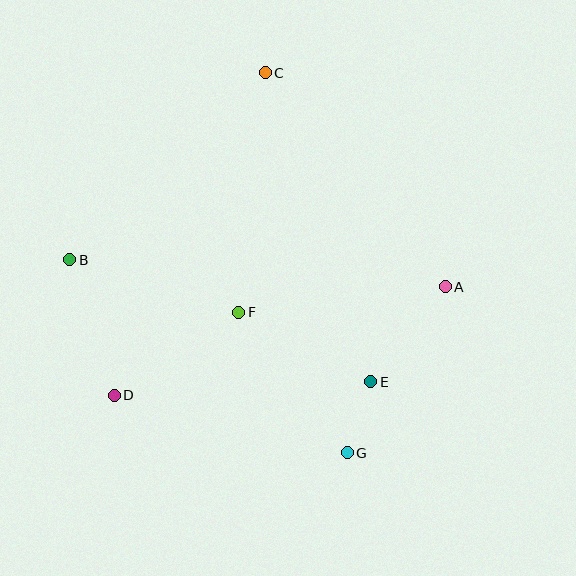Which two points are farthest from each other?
Points C and G are farthest from each other.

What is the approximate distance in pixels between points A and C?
The distance between A and C is approximately 279 pixels.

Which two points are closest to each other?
Points E and G are closest to each other.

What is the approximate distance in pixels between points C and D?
The distance between C and D is approximately 356 pixels.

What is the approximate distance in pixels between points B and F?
The distance between B and F is approximately 177 pixels.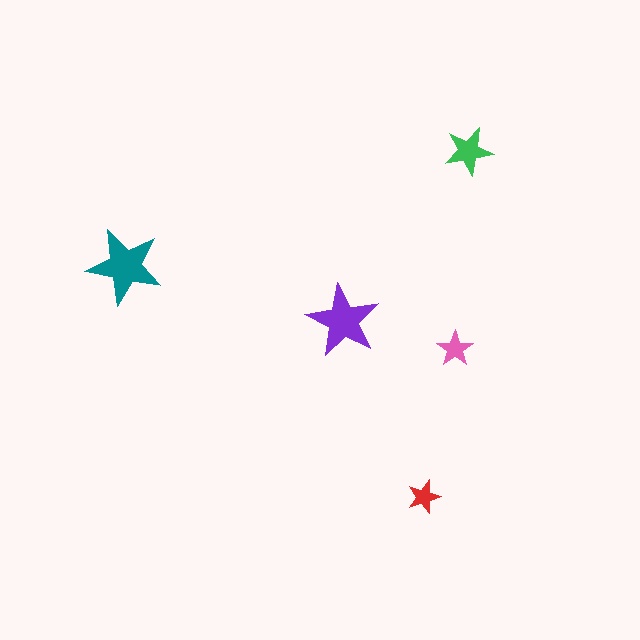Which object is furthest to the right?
The green star is rightmost.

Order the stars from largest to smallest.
the teal one, the purple one, the green one, the pink one, the red one.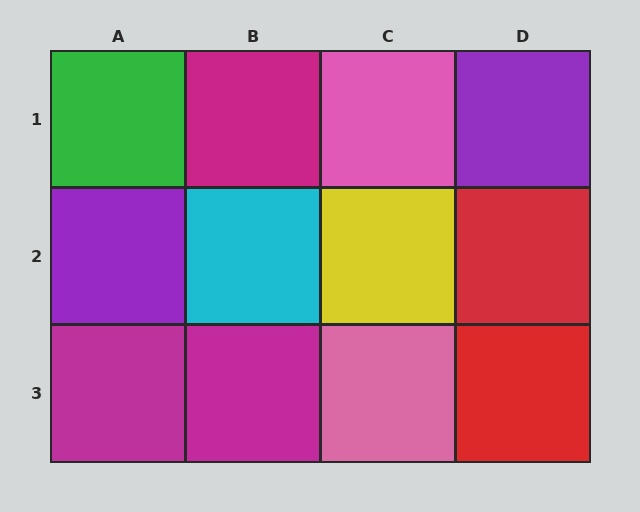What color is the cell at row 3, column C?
Pink.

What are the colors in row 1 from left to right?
Green, magenta, pink, purple.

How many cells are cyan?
1 cell is cyan.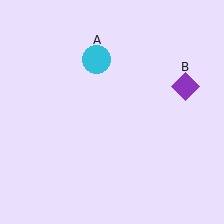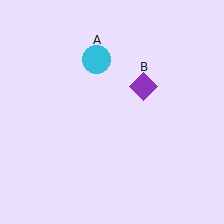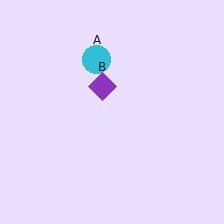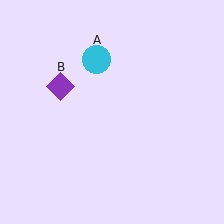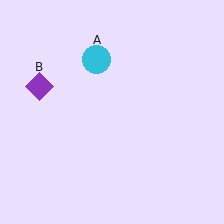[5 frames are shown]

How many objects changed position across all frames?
1 object changed position: purple diamond (object B).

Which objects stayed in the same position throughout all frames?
Cyan circle (object A) remained stationary.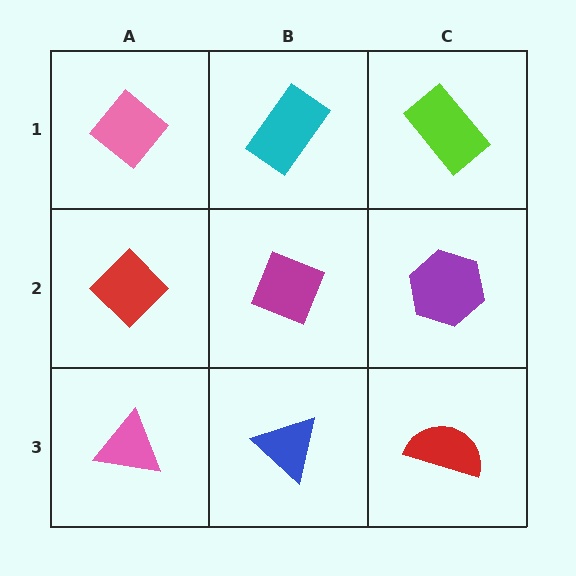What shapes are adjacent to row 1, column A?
A red diamond (row 2, column A), a cyan rectangle (row 1, column B).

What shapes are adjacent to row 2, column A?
A pink diamond (row 1, column A), a pink triangle (row 3, column A), a magenta diamond (row 2, column B).